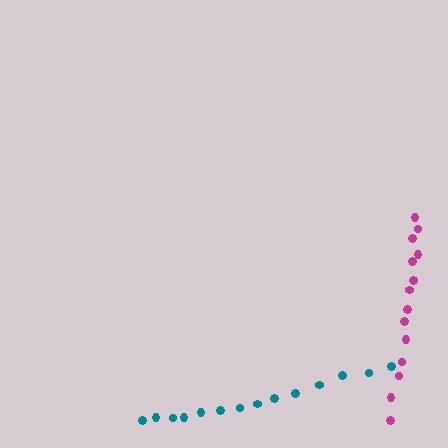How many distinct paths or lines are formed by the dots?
There are 2 distinct paths.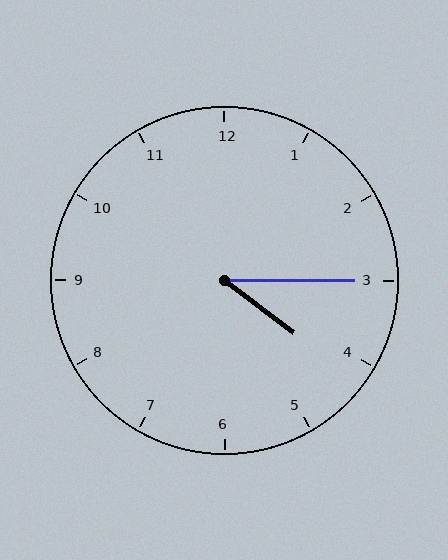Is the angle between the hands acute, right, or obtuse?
It is acute.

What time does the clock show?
4:15.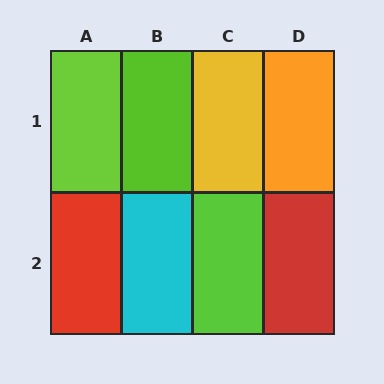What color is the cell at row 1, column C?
Yellow.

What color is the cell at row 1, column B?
Lime.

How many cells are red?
2 cells are red.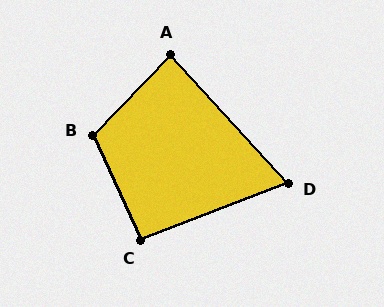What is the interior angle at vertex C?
Approximately 93 degrees (approximately right).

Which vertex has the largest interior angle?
B, at approximately 111 degrees.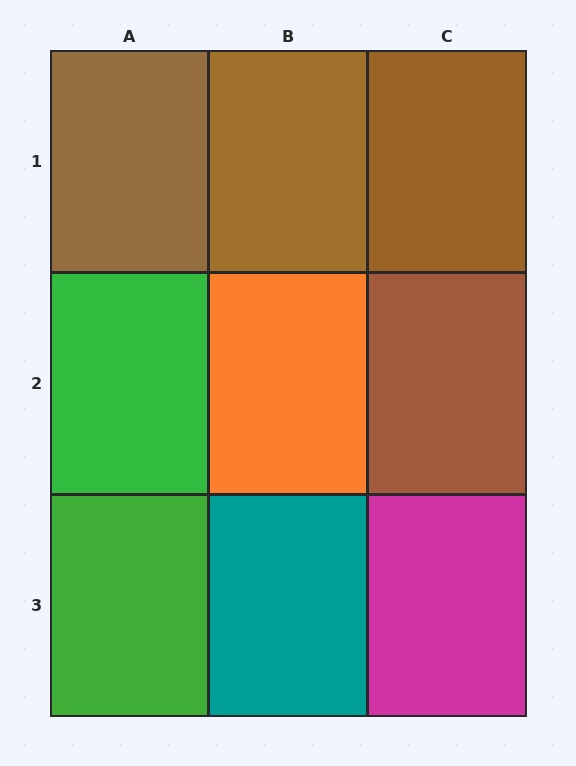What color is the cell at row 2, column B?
Orange.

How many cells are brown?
4 cells are brown.